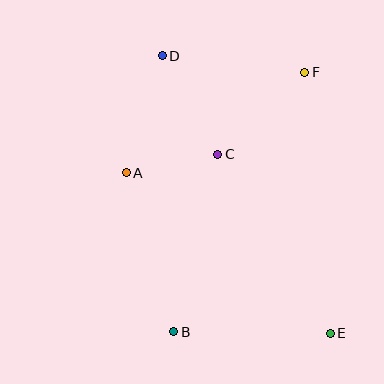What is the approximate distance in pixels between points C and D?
The distance between C and D is approximately 113 pixels.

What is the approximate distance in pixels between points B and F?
The distance between B and F is approximately 291 pixels.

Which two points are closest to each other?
Points A and C are closest to each other.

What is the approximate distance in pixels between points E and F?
The distance between E and F is approximately 262 pixels.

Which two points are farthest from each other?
Points D and E are farthest from each other.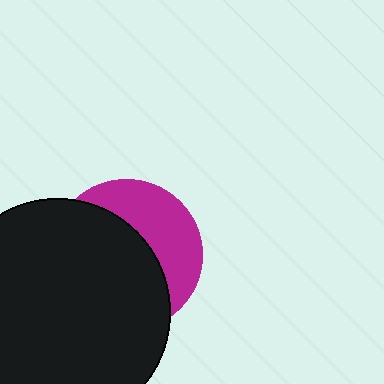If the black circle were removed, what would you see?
You would see the complete magenta circle.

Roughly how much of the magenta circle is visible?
A small part of it is visible (roughly 38%).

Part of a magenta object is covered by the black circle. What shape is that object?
It is a circle.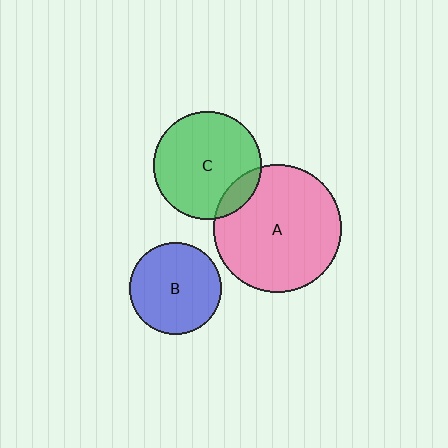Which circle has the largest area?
Circle A (pink).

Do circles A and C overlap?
Yes.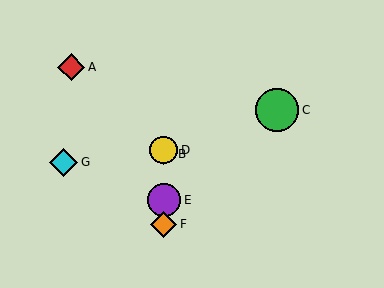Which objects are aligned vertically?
Objects B, D, E, F are aligned vertically.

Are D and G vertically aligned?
No, D is at x≈164 and G is at x≈63.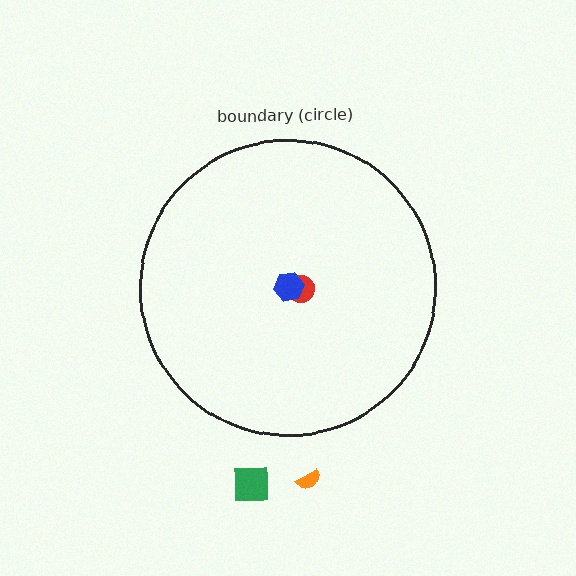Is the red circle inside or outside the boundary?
Inside.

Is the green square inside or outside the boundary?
Outside.